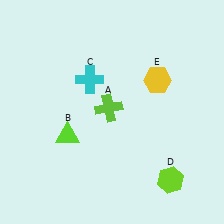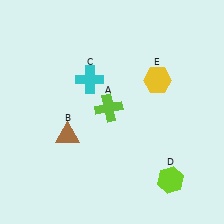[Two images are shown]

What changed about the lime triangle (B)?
In Image 1, B is lime. In Image 2, it changed to brown.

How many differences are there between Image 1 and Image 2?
There is 1 difference between the two images.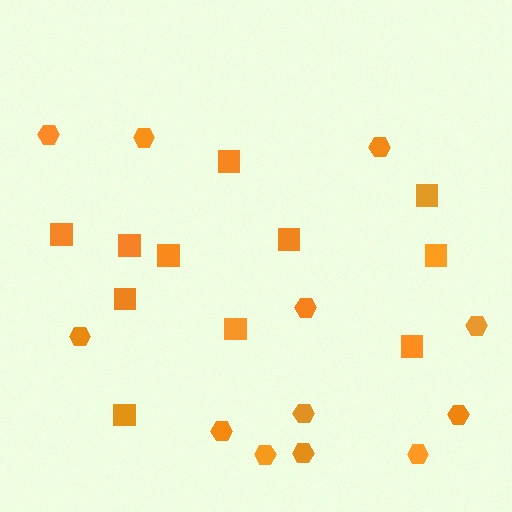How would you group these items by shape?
There are 2 groups: one group of squares (11) and one group of hexagons (12).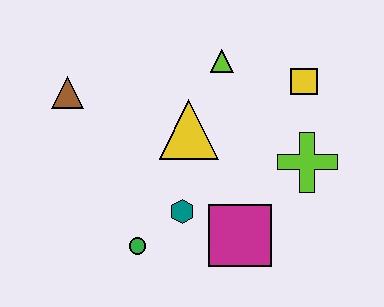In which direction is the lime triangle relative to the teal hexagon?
The lime triangle is above the teal hexagon.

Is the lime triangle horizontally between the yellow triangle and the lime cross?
Yes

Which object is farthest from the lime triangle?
The green circle is farthest from the lime triangle.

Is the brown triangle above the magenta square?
Yes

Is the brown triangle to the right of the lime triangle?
No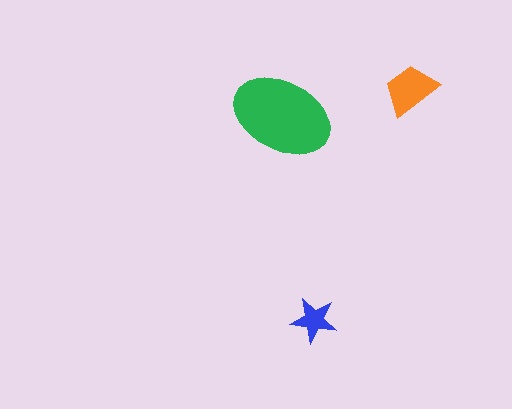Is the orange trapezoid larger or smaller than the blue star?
Larger.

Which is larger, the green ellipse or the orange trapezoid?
The green ellipse.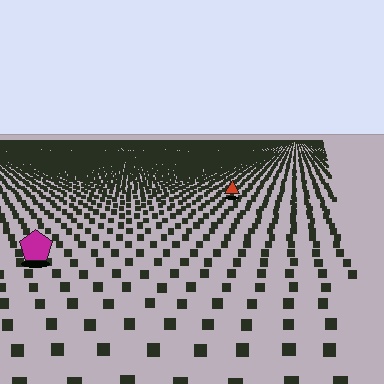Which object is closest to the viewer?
The magenta pentagon is closest. The texture marks near it are larger and more spread out.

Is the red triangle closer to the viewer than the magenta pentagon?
No. The magenta pentagon is closer — you can tell from the texture gradient: the ground texture is coarser near it.